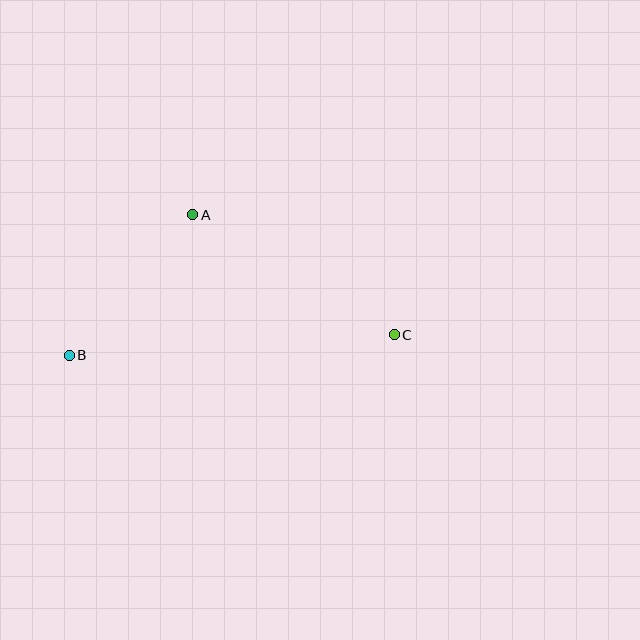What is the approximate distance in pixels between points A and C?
The distance between A and C is approximately 234 pixels.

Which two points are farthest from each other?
Points B and C are farthest from each other.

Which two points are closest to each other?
Points A and B are closest to each other.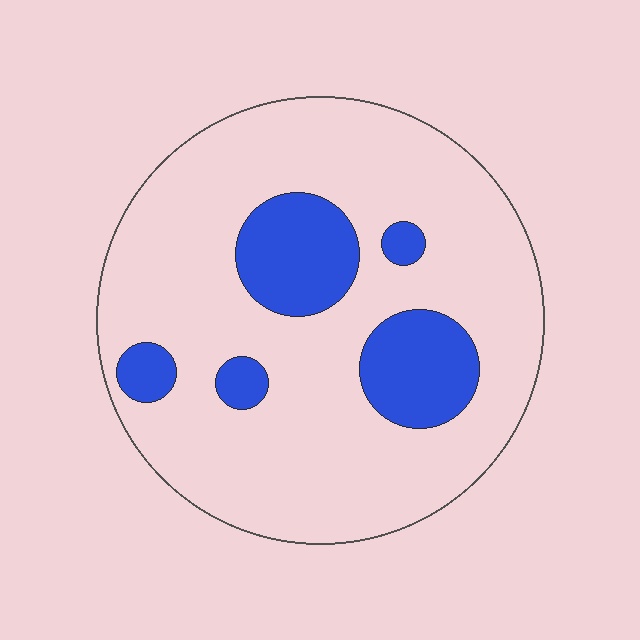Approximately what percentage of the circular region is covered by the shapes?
Approximately 20%.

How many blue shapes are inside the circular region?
5.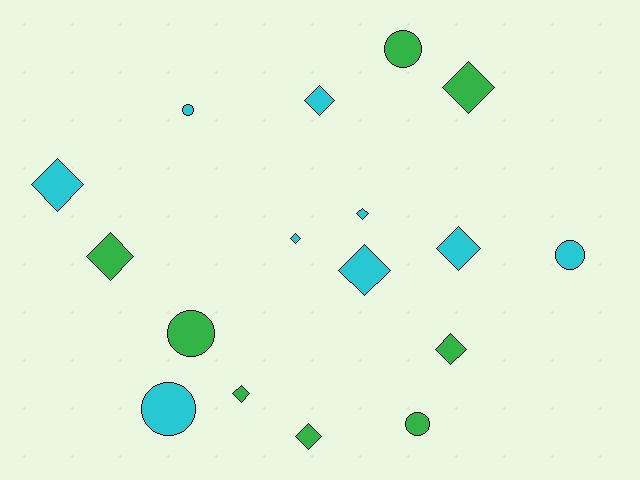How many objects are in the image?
There are 17 objects.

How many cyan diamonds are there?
There are 6 cyan diamonds.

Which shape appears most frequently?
Diamond, with 11 objects.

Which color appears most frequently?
Cyan, with 9 objects.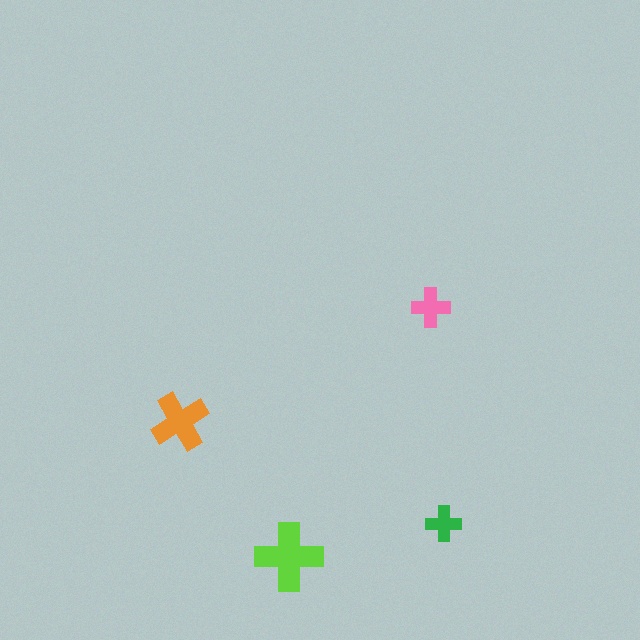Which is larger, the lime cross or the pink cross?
The lime one.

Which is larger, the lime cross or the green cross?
The lime one.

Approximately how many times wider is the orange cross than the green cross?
About 1.5 times wider.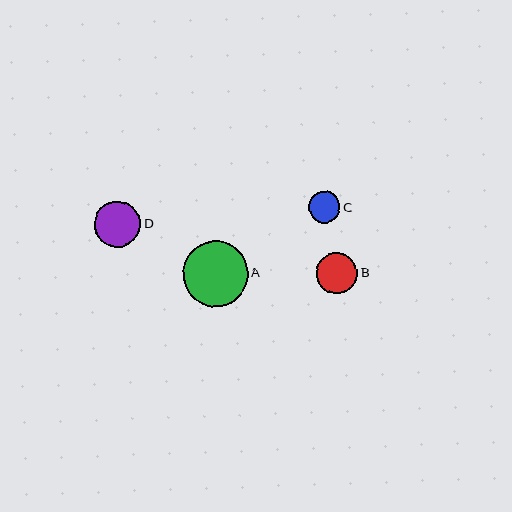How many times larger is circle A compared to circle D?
Circle A is approximately 1.4 times the size of circle D.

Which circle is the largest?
Circle A is the largest with a size of approximately 65 pixels.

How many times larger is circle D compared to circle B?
Circle D is approximately 1.1 times the size of circle B.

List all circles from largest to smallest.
From largest to smallest: A, D, B, C.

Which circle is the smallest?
Circle C is the smallest with a size of approximately 31 pixels.